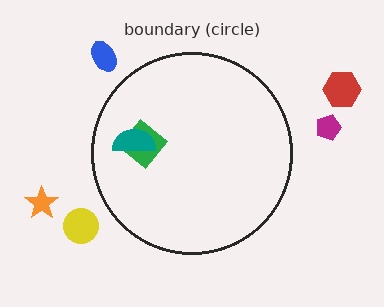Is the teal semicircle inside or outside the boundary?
Inside.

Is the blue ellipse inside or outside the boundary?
Outside.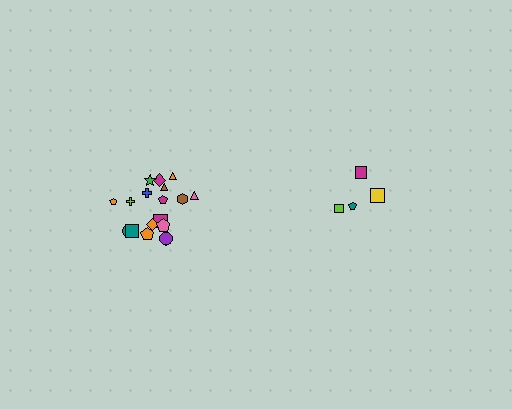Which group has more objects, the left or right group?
The left group.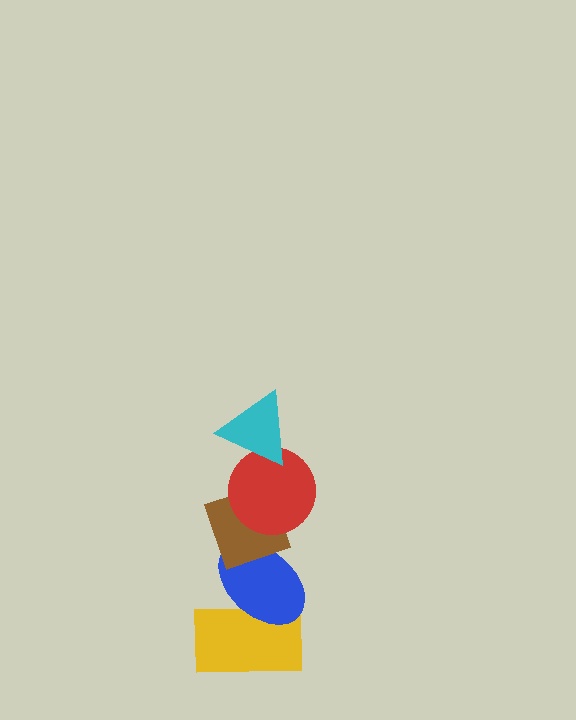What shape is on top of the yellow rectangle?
The blue ellipse is on top of the yellow rectangle.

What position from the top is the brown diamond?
The brown diamond is 3rd from the top.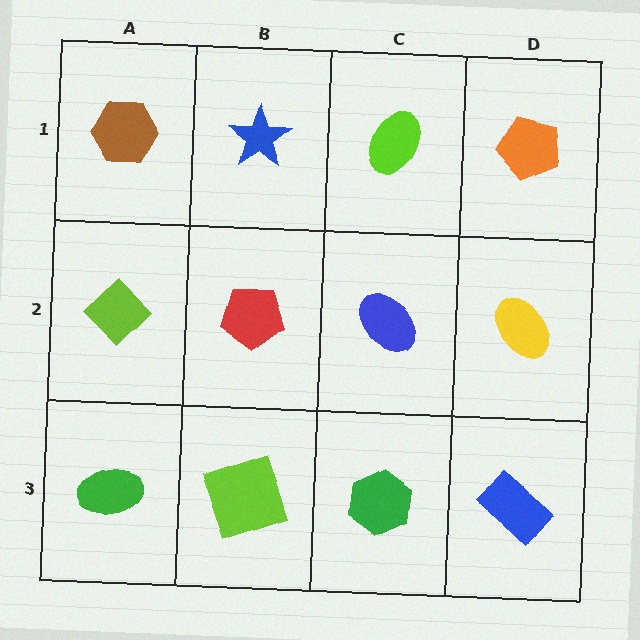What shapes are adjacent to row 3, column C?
A blue ellipse (row 2, column C), a lime square (row 3, column B), a blue rectangle (row 3, column D).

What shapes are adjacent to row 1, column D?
A yellow ellipse (row 2, column D), a lime ellipse (row 1, column C).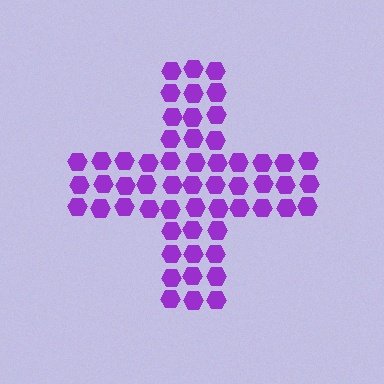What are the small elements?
The small elements are hexagons.